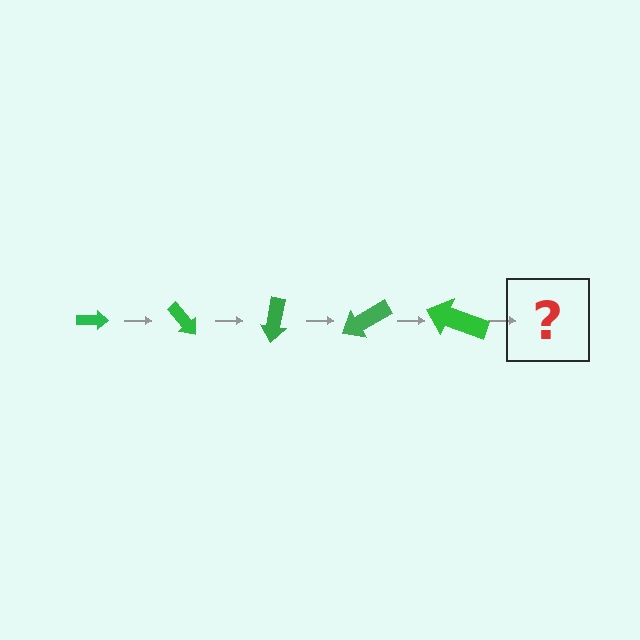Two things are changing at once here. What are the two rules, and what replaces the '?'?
The two rules are that the arrow grows larger each step and it rotates 50 degrees each step. The '?' should be an arrow, larger than the previous one and rotated 250 degrees from the start.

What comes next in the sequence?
The next element should be an arrow, larger than the previous one and rotated 250 degrees from the start.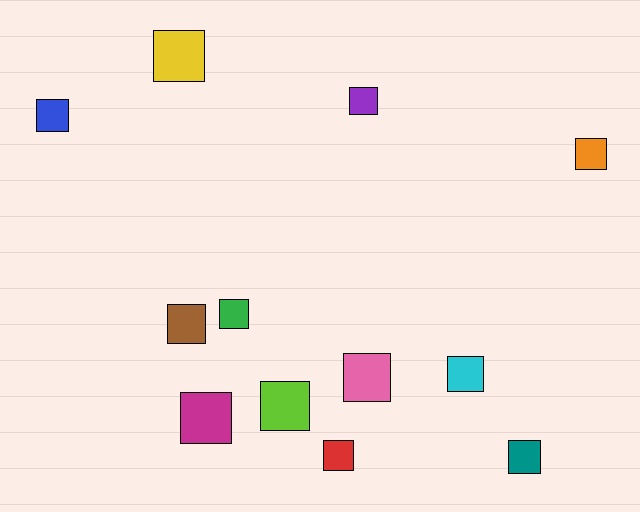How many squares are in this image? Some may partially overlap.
There are 12 squares.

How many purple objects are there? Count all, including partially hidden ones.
There is 1 purple object.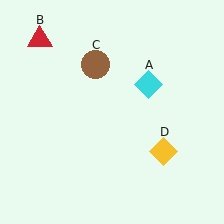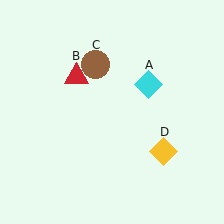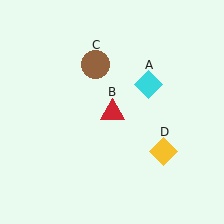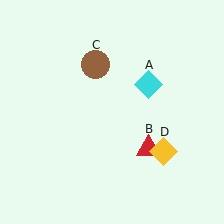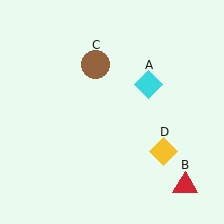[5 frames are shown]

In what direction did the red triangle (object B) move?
The red triangle (object B) moved down and to the right.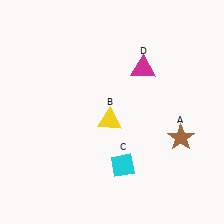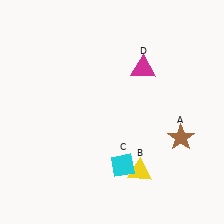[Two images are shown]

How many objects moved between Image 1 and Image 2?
1 object moved between the two images.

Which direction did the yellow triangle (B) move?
The yellow triangle (B) moved down.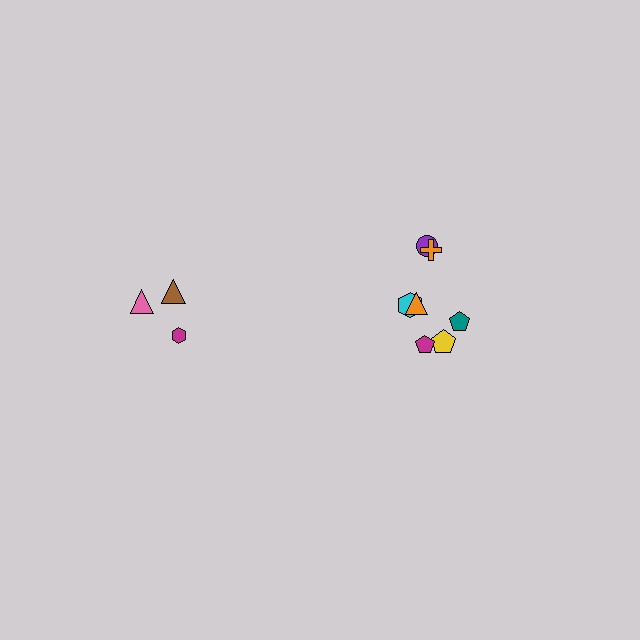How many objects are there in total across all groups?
There are 10 objects.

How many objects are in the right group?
There are 7 objects.